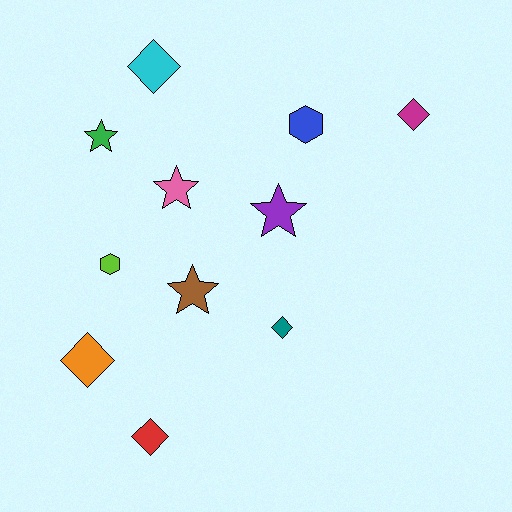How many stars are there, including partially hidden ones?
There are 4 stars.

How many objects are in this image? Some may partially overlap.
There are 11 objects.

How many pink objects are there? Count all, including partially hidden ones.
There is 1 pink object.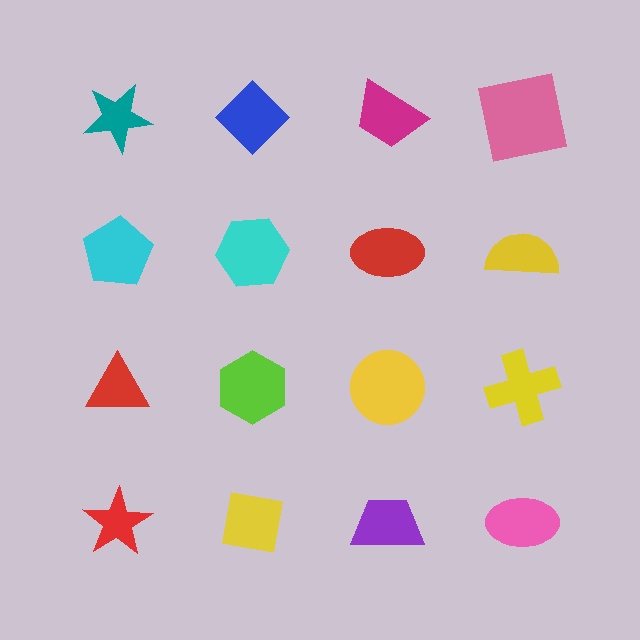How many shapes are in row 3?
4 shapes.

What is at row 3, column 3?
A yellow circle.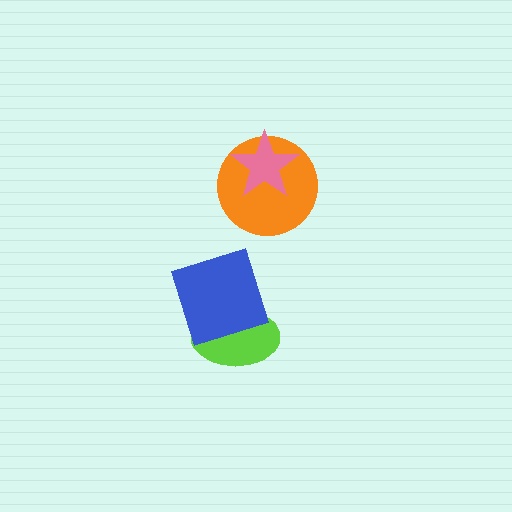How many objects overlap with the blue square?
1 object overlaps with the blue square.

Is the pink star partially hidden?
No, no other shape covers it.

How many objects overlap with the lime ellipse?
1 object overlaps with the lime ellipse.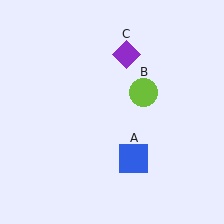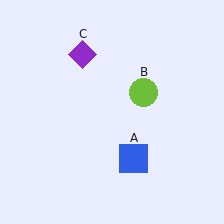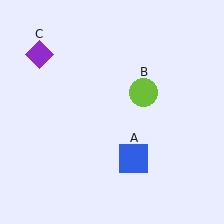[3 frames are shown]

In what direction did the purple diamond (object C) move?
The purple diamond (object C) moved left.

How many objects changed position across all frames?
1 object changed position: purple diamond (object C).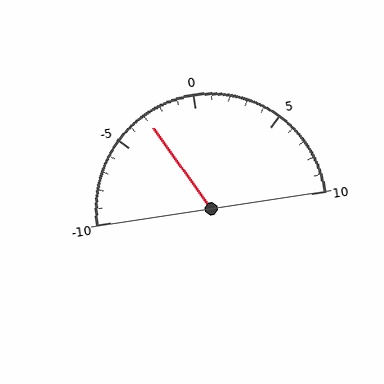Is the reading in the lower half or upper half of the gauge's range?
The reading is in the lower half of the range (-10 to 10).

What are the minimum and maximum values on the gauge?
The gauge ranges from -10 to 10.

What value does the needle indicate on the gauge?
The needle indicates approximately -3.